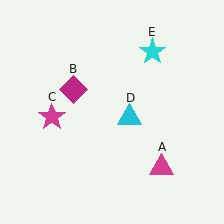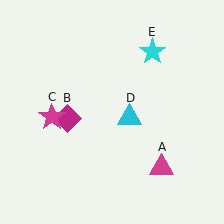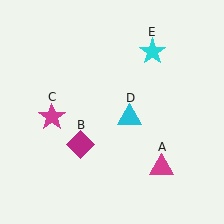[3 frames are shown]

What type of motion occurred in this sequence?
The magenta diamond (object B) rotated counterclockwise around the center of the scene.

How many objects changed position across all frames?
1 object changed position: magenta diamond (object B).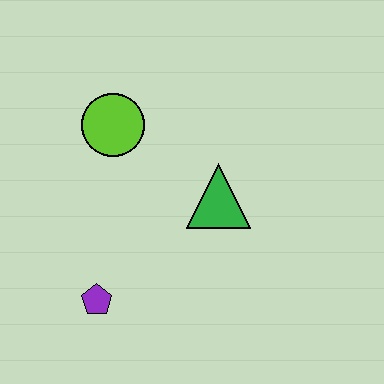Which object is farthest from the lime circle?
The purple pentagon is farthest from the lime circle.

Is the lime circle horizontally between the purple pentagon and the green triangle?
Yes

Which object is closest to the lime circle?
The green triangle is closest to the lime circle.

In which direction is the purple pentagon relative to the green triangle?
The purple pentagon is to the left of the green triangle.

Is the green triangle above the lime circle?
No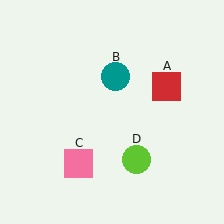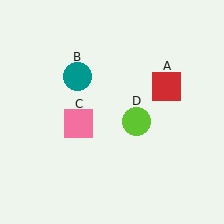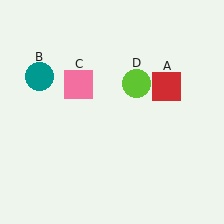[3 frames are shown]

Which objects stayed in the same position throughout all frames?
Red square (object A) remained stationary.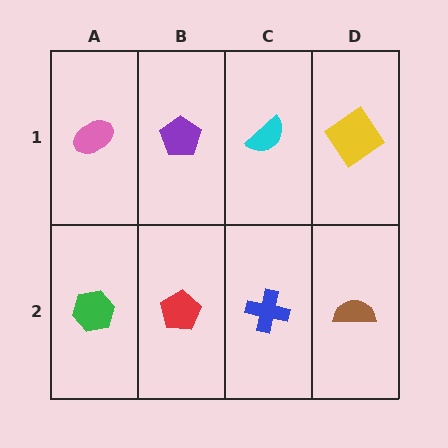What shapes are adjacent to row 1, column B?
A red pentagon (row 2, column B), a pink ellipse (row 1, column A), a cyan semicircle (row 1, column C).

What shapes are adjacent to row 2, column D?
A yellow diamond (row 1, column D), a blue cross (row 2, column C).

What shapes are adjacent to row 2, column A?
A pink ellipse (row 1, column A), a red pentagon (row 2, column B).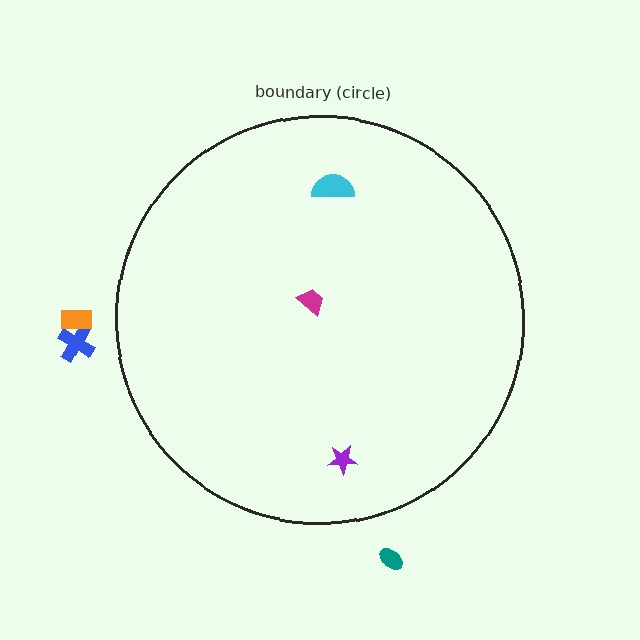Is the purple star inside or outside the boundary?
Inside.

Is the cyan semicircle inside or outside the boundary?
Inside.